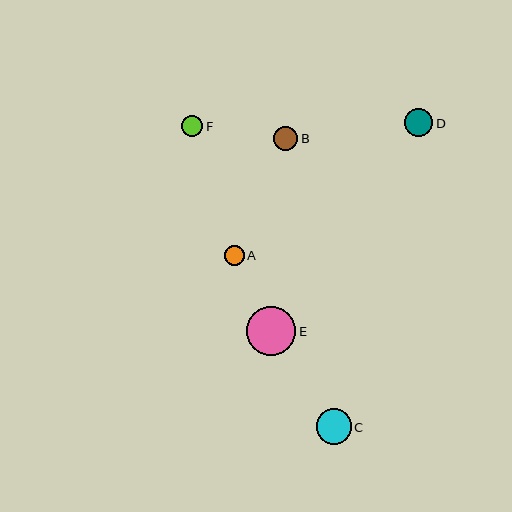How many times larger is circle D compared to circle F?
Circle D is approximately 1.3 times the size of circle F.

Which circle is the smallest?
Circle A is the smallest with a size of approximately 19 pixels.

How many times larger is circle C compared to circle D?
Circle C is approximately 1.2 times the size of circle D.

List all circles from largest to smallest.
From largest to smallest: E, C, D, B, F, A.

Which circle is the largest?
Circle E is the largest with a size of approximately 49 pixels.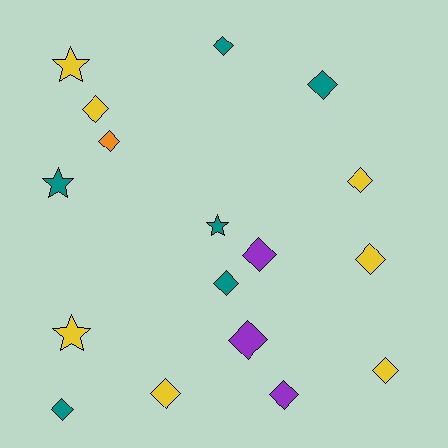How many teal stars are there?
There are 2 teal stars.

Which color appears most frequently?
Yellow, with 7 objects.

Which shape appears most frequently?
Diamond, with 13 objects.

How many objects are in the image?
There are 17 objects.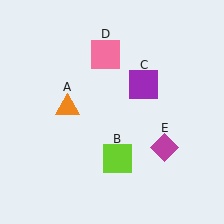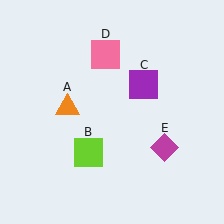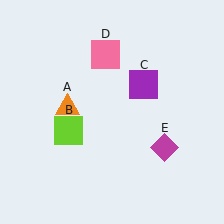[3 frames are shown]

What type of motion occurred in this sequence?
The lime square (object B) rotated clockwise around the center of the scene.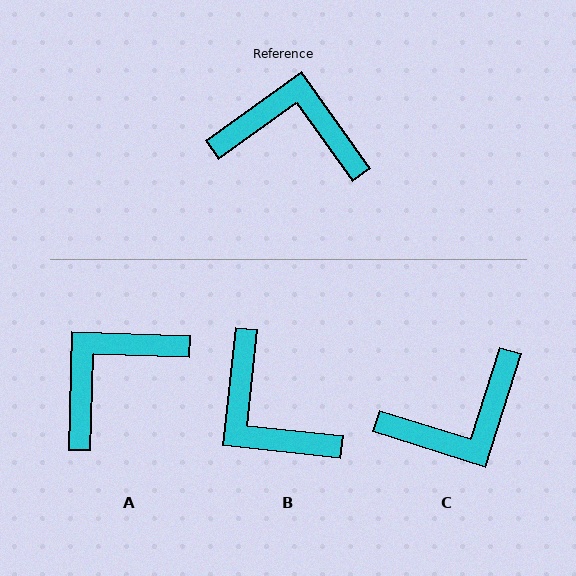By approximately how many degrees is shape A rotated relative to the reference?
Approximately 53 degrees counter-clockwise.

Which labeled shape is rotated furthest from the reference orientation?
C, about 143 degrees away.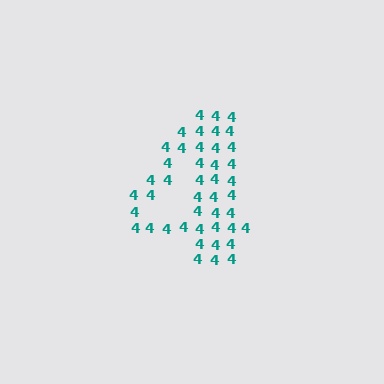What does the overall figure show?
The overall figure shows the digit 4.